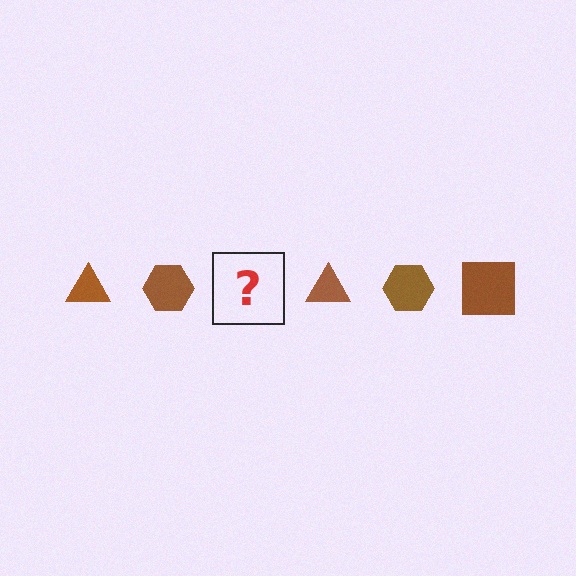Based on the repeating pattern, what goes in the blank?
The blank should be a brown square.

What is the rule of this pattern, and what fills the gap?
The rule is that the pattern cycles through triangle, hexagon, square shapes in brown. The gap should be filled with a brown square.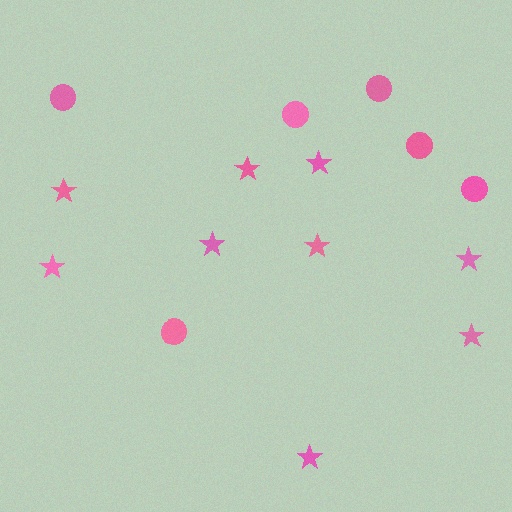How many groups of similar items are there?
There are 2 groups: one group of stars (9) and one group of circles (6).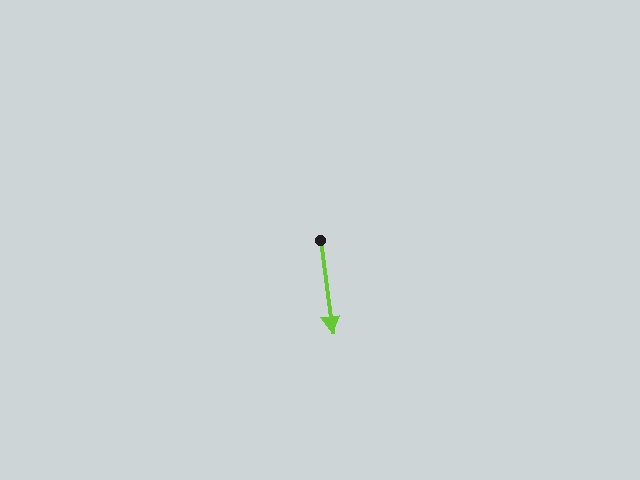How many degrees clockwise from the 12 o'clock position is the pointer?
Approximately 172 degrees.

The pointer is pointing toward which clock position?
Roughly 6 o'clock.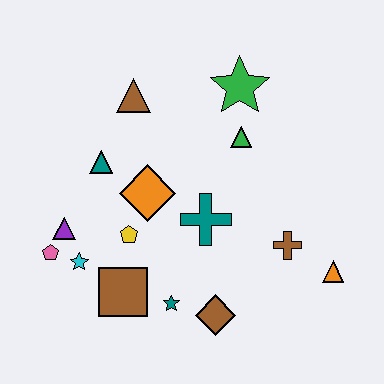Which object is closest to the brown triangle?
The teal triangle is closest to the brown triangle.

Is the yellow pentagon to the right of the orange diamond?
No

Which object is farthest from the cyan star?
The orange triangle is farthest from the cyan star.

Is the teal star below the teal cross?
Yes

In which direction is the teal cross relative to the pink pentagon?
The teal cross is to the right of the pink pentagon.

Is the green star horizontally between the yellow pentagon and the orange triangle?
Yes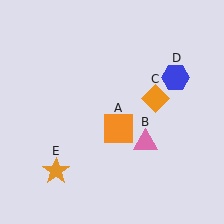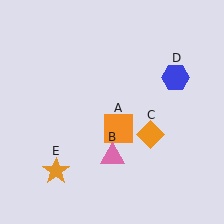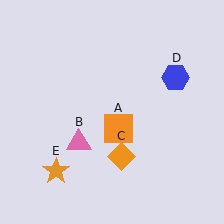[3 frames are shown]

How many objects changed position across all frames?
2 objects changed position: pink triangle (object B), orange diamond (object C).